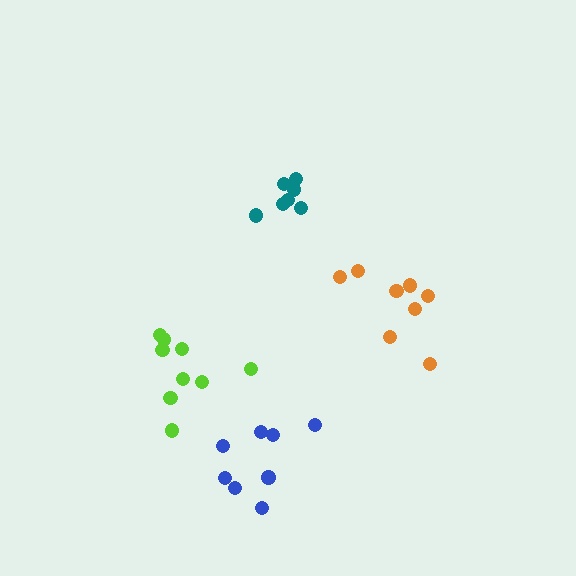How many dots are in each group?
Group 1: 8 dots, Group 2: 8 dots, Group 3: 7 dots, Group 4: 9 dots (32 total).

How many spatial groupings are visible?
There are 4 spatial groupings.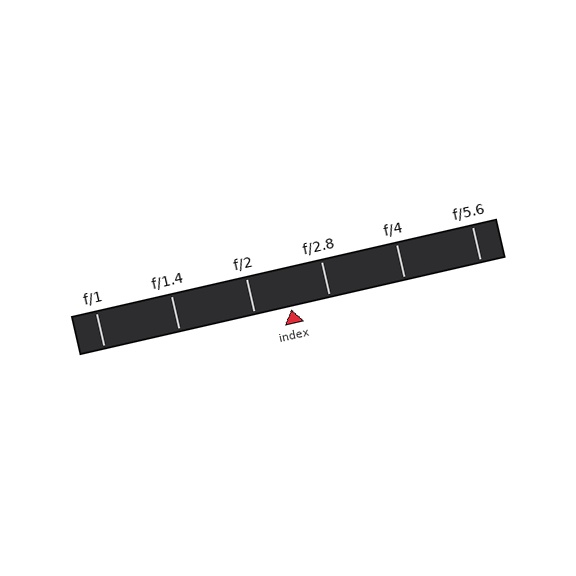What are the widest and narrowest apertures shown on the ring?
The widest aperture shown is f/1 and the narrowest is f/5.6.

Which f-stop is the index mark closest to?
The index mark is closest to f/2.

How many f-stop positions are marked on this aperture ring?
There are 6 f-stop positions marked.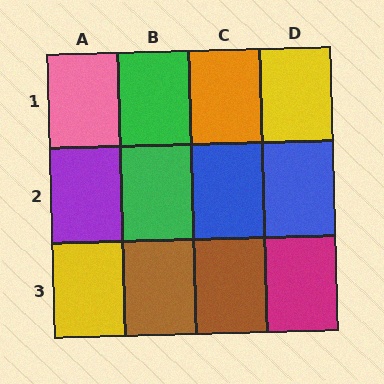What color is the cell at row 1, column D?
Yellow.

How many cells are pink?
1 cell is pink.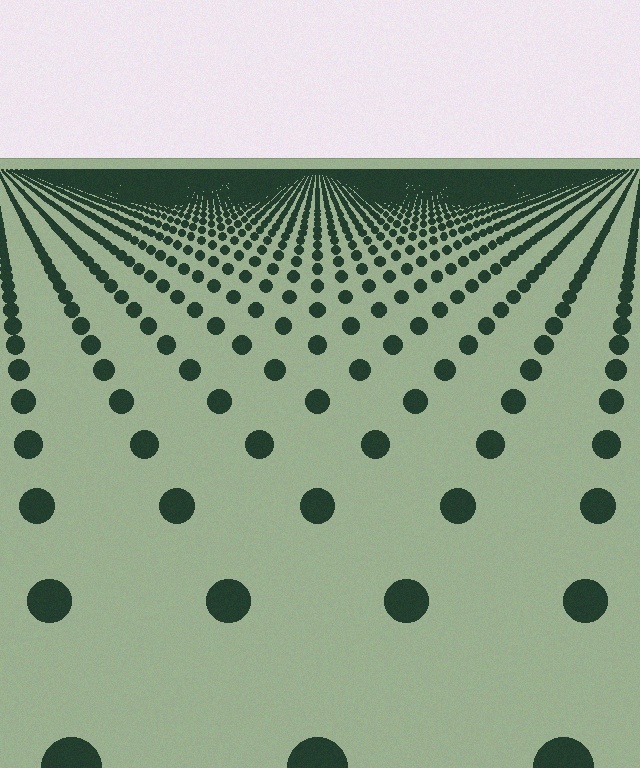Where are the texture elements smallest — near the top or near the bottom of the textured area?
Near the top.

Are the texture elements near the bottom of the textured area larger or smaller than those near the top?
Larger. Near the bottom, elements are closer to the viewer and appear at a bigger on-screen size.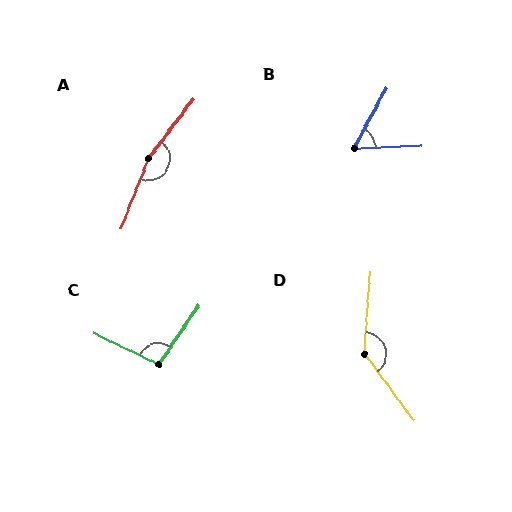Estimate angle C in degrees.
Approximately 98 degrees.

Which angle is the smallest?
B, at approximately 60 degrees.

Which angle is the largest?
A, at approximately 164 degrees.